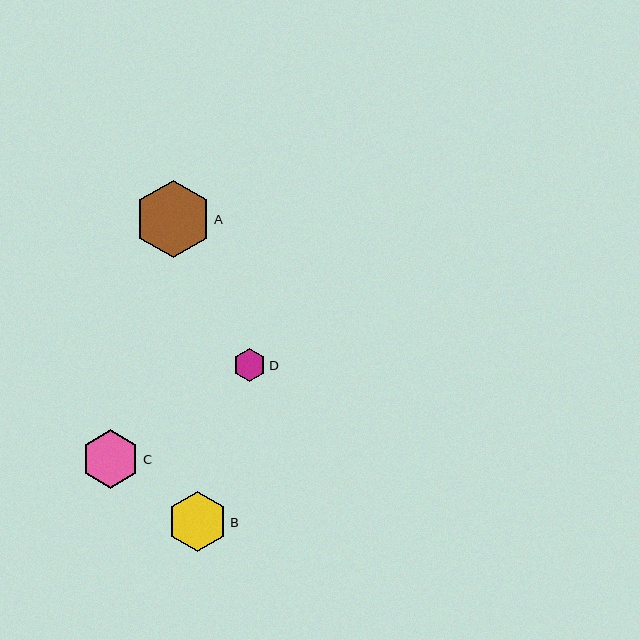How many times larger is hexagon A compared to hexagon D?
Hexagon A is approximately 2.3 times the size of hexagon D.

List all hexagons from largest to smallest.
From largest to smallest: A, B, C, D.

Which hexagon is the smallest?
Hexagon D is the smallest with a size of approximately 33 pixels.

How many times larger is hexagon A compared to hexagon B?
Hexagon A is approximately 1.3 times the size of hexagon B.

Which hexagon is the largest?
Hexagon A is the largest with a size of approximately 77 pixels.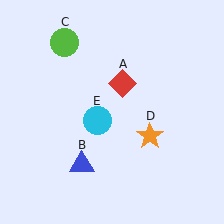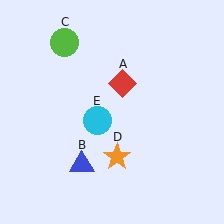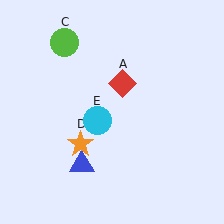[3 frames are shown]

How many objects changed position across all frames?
1 object changed position: orange star (object D).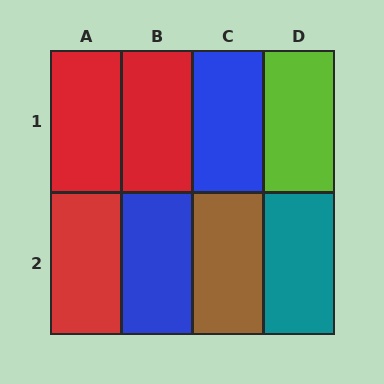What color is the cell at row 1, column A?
Red.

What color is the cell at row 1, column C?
Blue.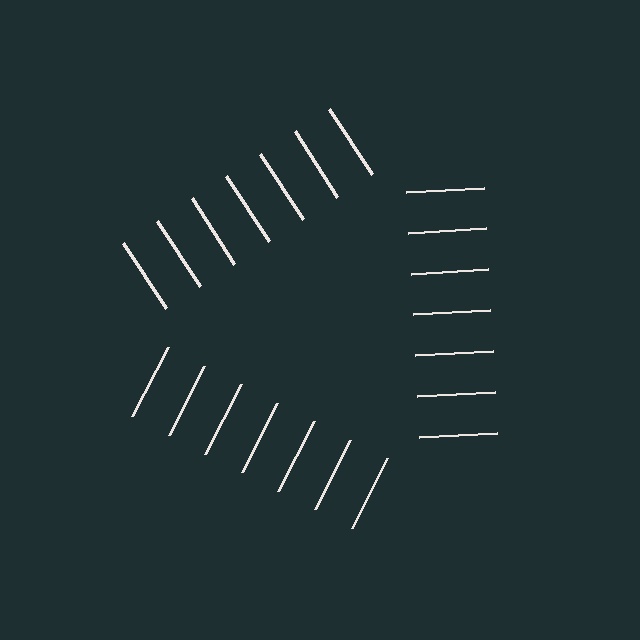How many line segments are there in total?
21 — 7 along each of the 3 edges.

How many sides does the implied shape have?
3 sides — the line-ends trace a triangle.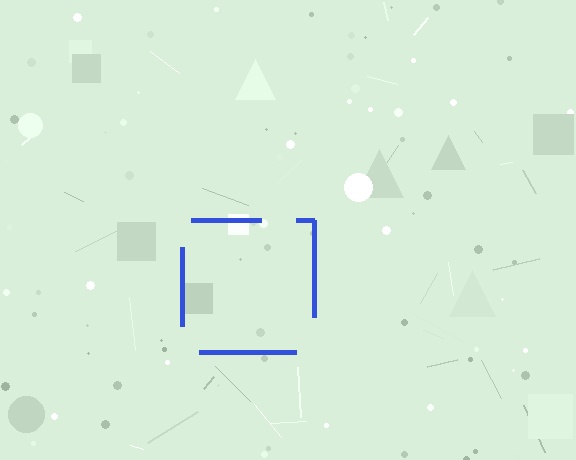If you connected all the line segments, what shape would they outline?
They would outline a square.